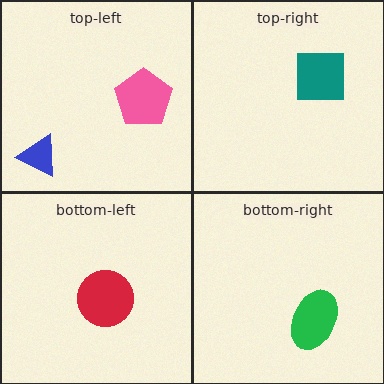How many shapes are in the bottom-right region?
1.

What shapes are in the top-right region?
The teal square.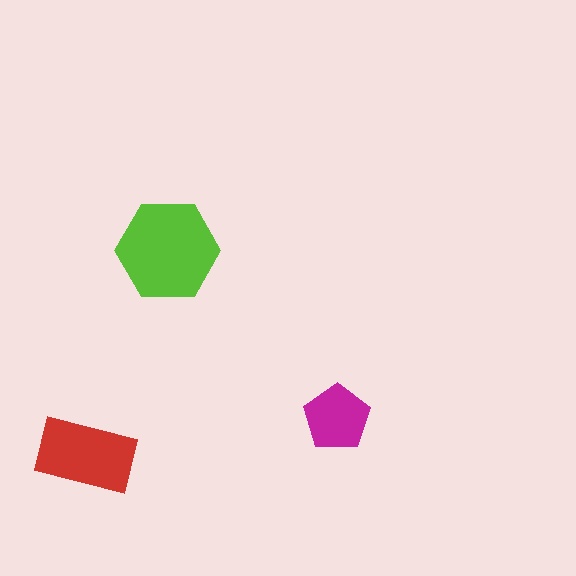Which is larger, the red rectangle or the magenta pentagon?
The red rectangle.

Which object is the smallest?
The magenta pentagon.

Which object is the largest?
The lime hexagon.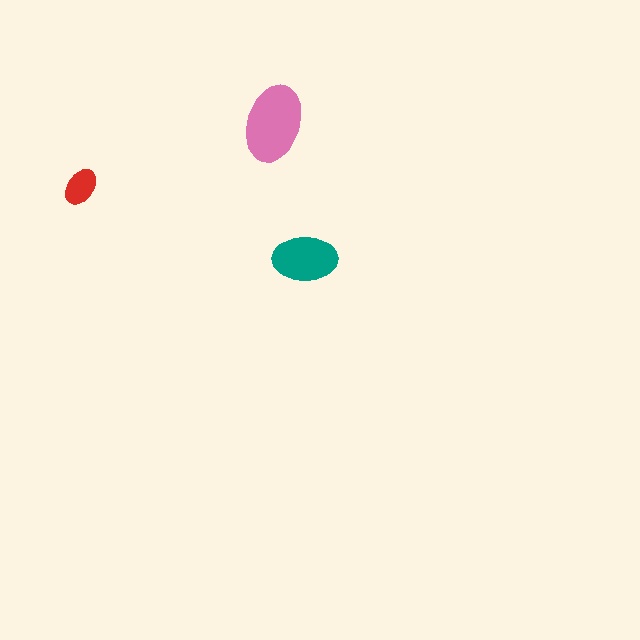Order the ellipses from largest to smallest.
the pink one, the teal one, the red one.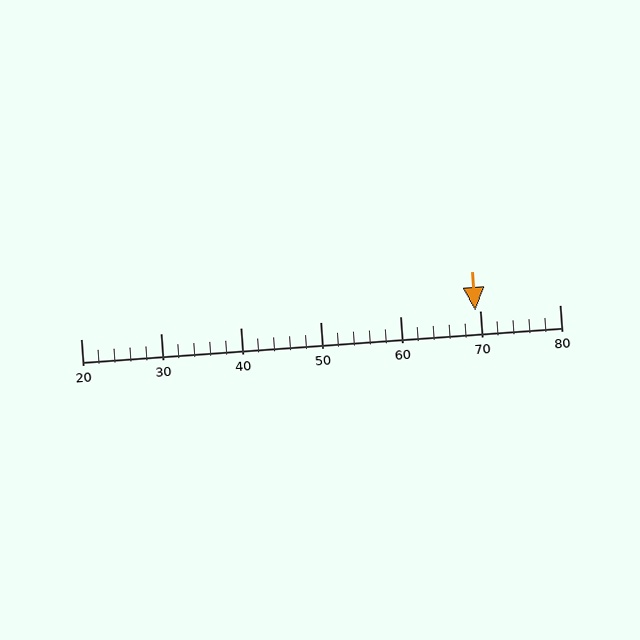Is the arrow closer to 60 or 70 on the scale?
The arrow is closer to 70.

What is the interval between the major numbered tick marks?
The major tick marks are spaced 10 units apart.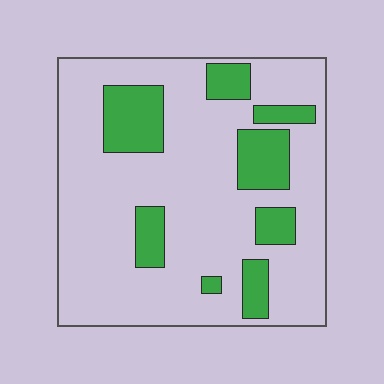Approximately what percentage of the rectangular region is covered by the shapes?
Approximately 20%.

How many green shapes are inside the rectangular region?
8.